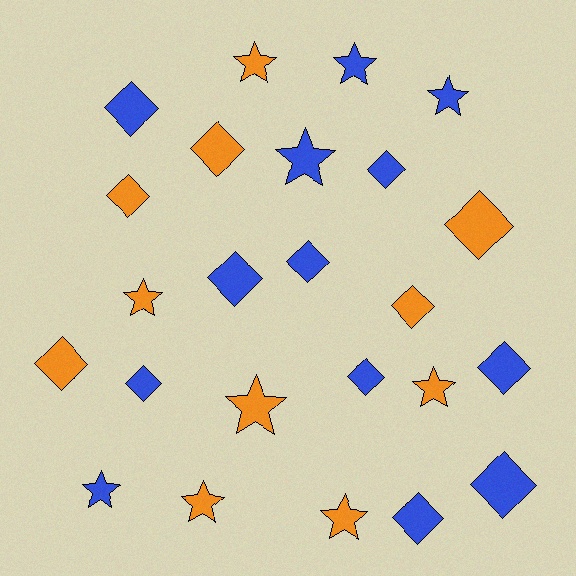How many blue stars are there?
There are 4 blue stars.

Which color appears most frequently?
Blue, with 13 objects.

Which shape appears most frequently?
Diamond, with 14 objects.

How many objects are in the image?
There are 24 objects.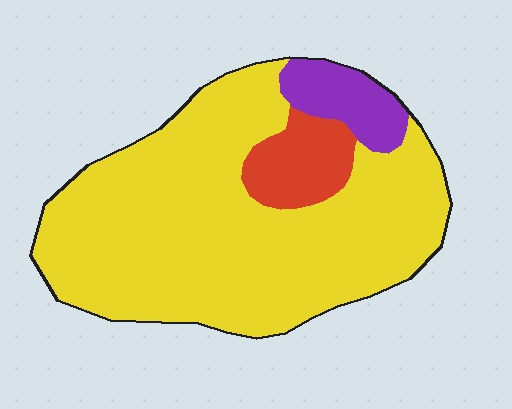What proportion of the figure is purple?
Purple covers about 10% of the figure.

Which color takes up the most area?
Yellow, at roughly 80%.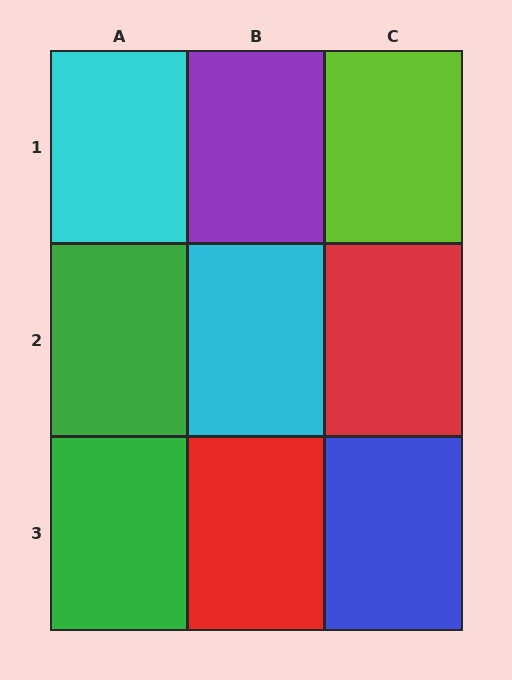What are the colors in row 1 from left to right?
Cyan, purple, lime.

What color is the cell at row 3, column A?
Green.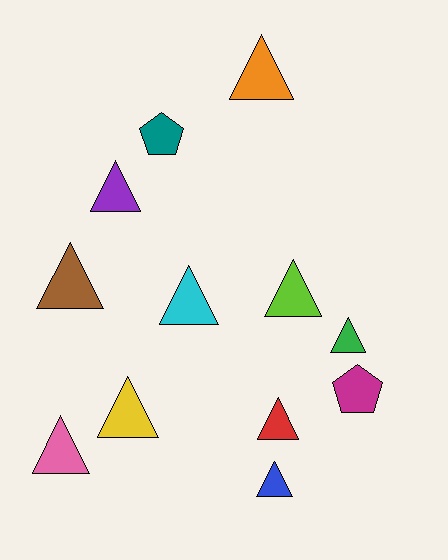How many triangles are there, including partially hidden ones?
There are 10 triangles.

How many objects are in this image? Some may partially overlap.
There are 12 objects.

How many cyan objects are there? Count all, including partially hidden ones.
There is 1 cyan object.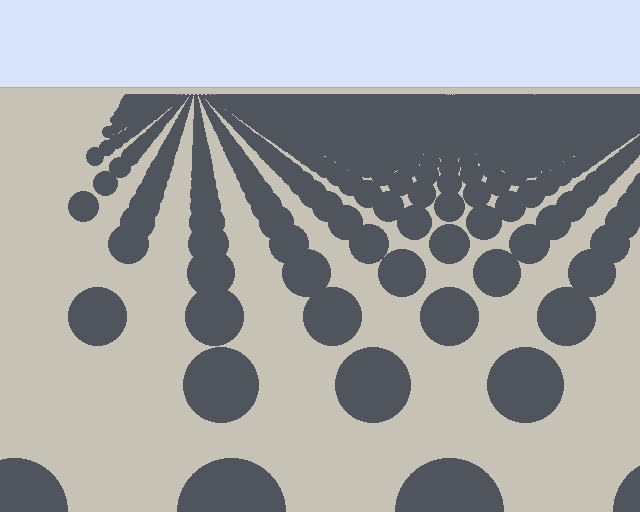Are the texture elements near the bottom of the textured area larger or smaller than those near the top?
Larger. Near the bottom, elements are closer to the viewer and appear at a bigger on-screen size.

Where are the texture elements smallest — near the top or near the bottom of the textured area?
Near the top.